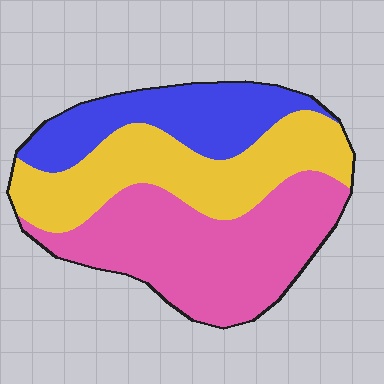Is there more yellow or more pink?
Pink.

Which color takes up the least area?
Blue, at roughly 25%.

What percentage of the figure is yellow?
Yellow covers 34% of the figure.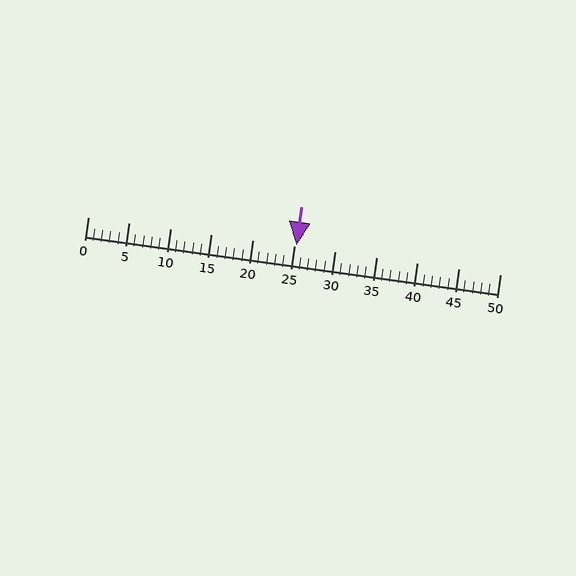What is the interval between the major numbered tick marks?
The major tick marks are spaced 5 units apart.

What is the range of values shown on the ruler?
The ruler shows values from 0 to 50.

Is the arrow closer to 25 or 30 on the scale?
The arrow is closer to 25.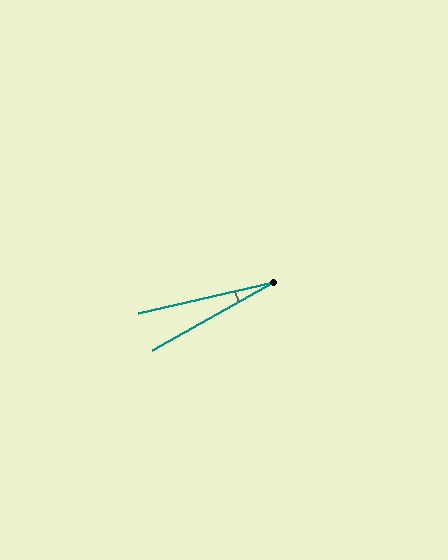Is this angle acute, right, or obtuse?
It is acute.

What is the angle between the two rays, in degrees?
Approximately 17 degrees.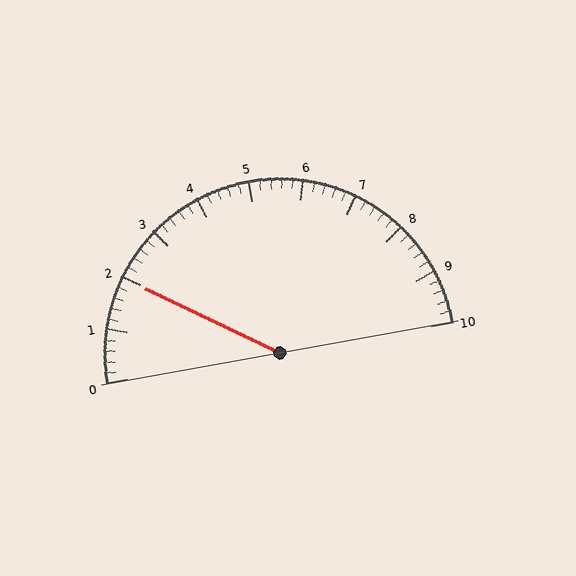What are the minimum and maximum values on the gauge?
The gauge ranges from 0 to 10.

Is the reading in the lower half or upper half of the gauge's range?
The reading is in the lower half of the range (0 to 10).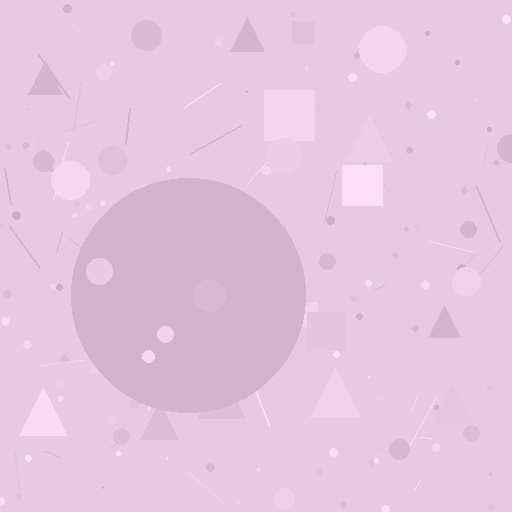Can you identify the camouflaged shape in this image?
The camouflaged shape is a circle.